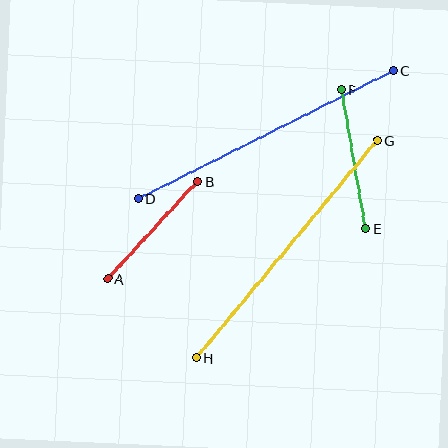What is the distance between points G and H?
The distance is approximately 283 pixels.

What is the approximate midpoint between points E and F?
The midpoint is at approximately (354, 159) pixels.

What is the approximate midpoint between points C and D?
The midpoint is at approximately (266, 135) pixels.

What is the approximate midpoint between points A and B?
The midpoint is at approximately (153, 230) pixels.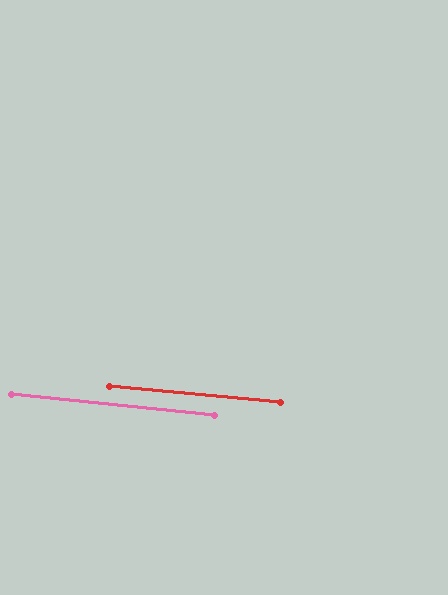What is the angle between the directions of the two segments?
Approximately 0 degrees.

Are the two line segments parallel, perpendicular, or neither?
Parallel — their directions differ by only 0.3°.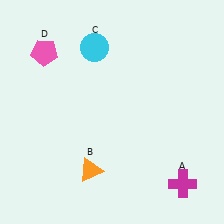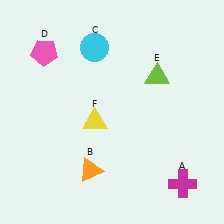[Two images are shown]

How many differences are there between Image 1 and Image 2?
There are 2 differences between the two images.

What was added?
A lime triangle (E), a yellow triangle (F) were added in Image 2.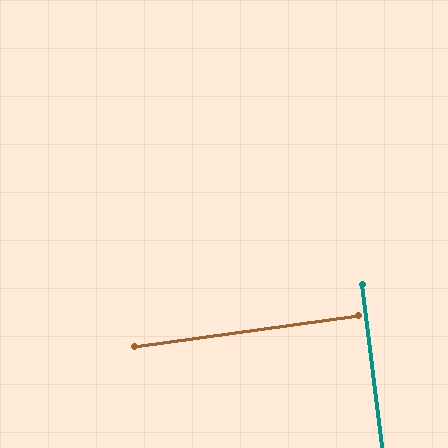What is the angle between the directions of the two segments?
Approximately 89 degrees.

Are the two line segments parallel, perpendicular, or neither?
Perpendicular — they meet at approximately 89°.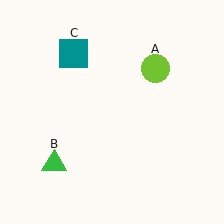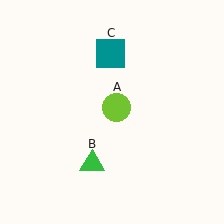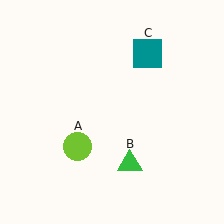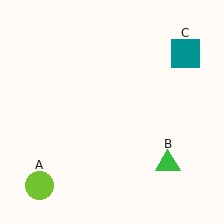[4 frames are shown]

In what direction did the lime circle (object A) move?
The lime circle (object A) moved down and to the left.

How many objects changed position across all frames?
3 objects changed position: lime circle (object A), green triangle (object B), teal square (object C).